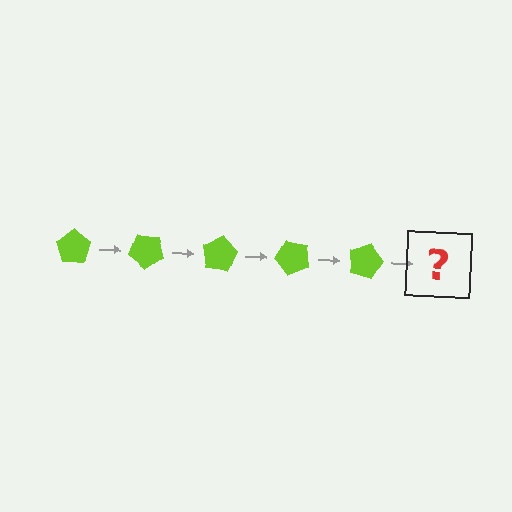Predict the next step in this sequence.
The next step is a lime pentagon rotated 200 degrees.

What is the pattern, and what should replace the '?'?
The pattern is that the pentagon rotates 40 degrees each step. The '?' should be a lime pentagon rotated 200 degrees.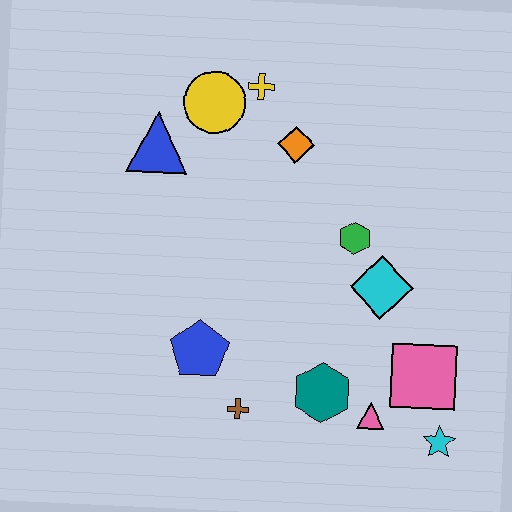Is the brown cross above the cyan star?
Yes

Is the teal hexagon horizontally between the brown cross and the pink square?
Yes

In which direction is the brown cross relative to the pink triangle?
The brown cross is to the left of the pink triangle.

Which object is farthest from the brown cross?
The yellow cross is farthest from the brown cross.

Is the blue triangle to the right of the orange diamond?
No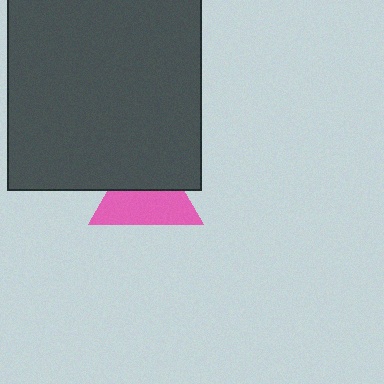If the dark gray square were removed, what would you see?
You would see the complete pink triangle.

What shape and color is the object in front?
The object in front is a dark gray square.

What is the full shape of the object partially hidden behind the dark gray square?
The partially hidden object is a pink triangle.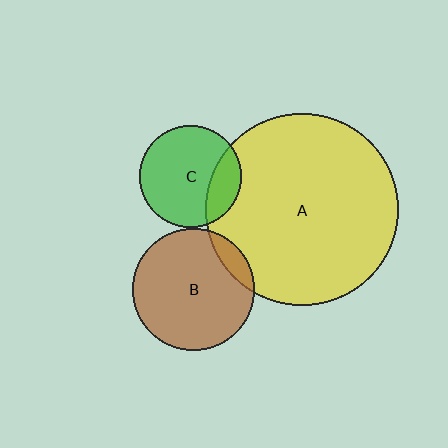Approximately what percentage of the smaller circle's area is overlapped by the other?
Approximately 20%.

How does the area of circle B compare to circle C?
Approximately 1.5 times.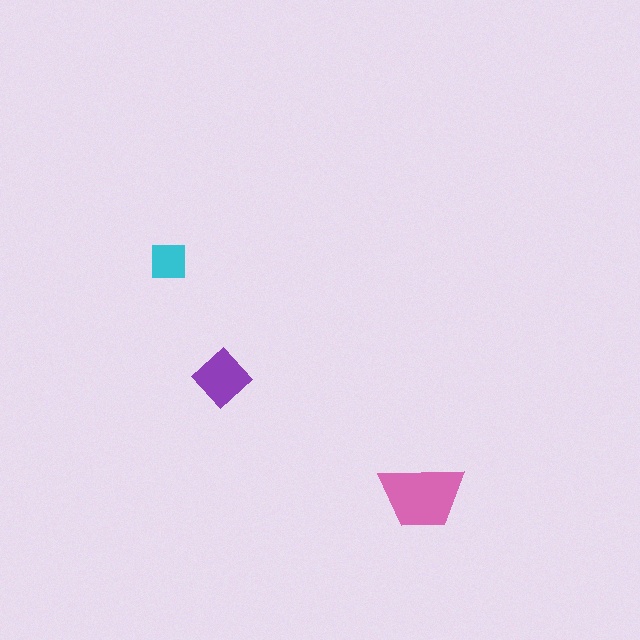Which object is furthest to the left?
The cyan square is leftmost.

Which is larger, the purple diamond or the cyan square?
The purple diamond.